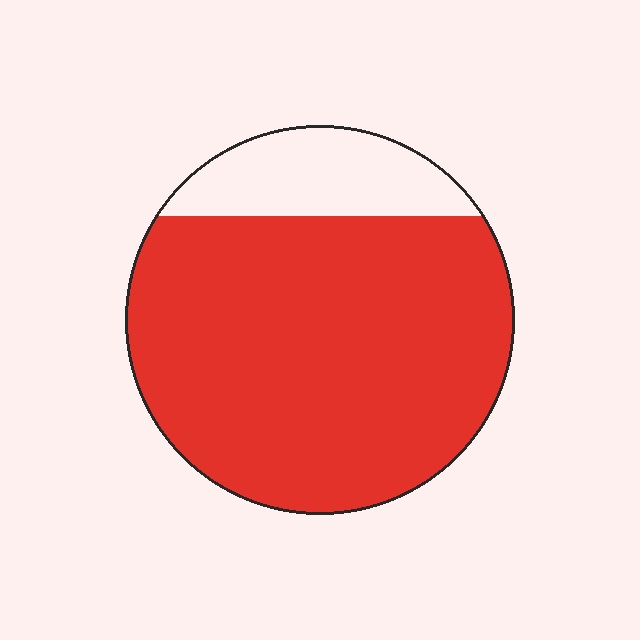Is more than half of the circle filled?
Yes.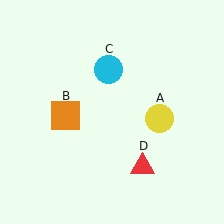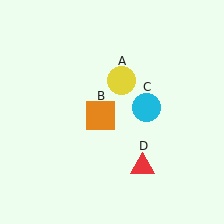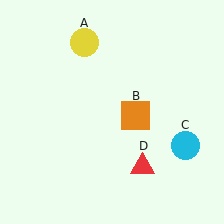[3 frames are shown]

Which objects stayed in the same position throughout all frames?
Red triangle (object D) remained stationary.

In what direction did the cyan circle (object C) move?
The cyan circle (object C) moved down and to the right.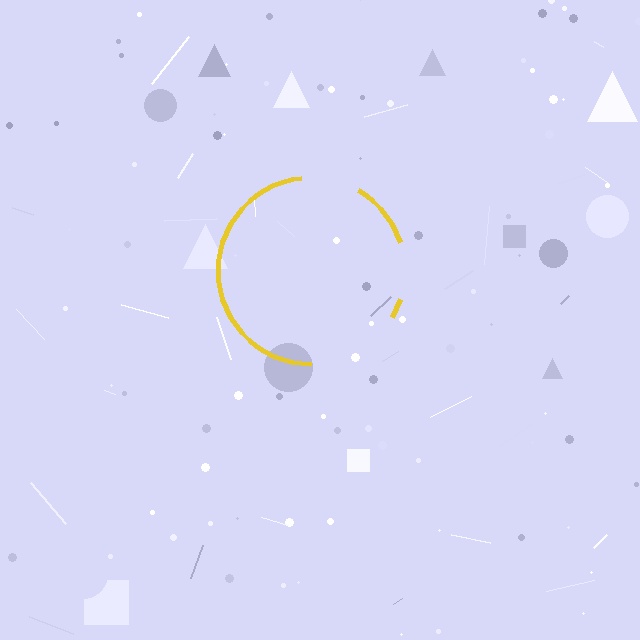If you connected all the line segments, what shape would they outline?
They would outline a circle.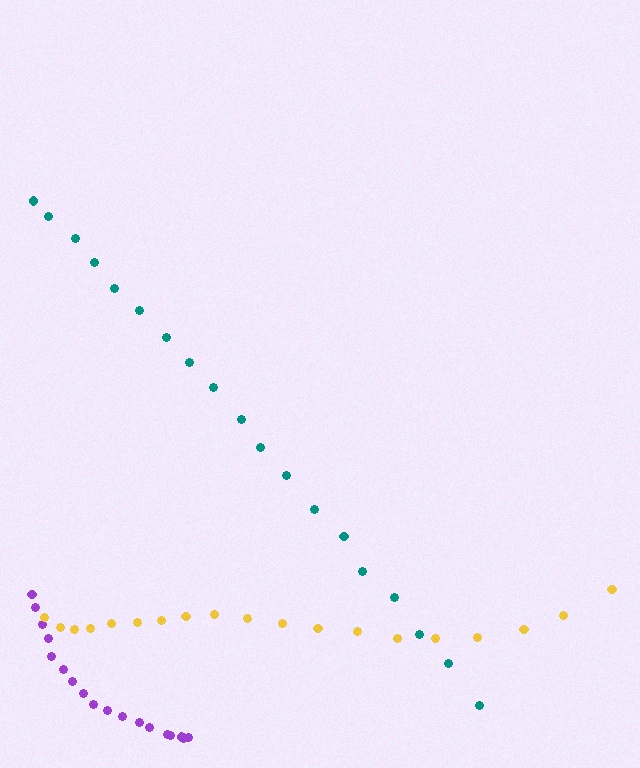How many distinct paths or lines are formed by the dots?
There are 3 distinct paths.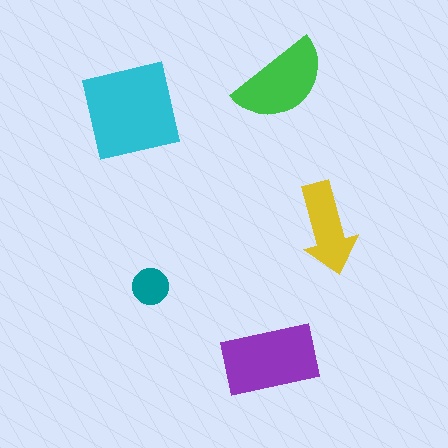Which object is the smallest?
The teal circle.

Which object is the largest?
The cyan square.